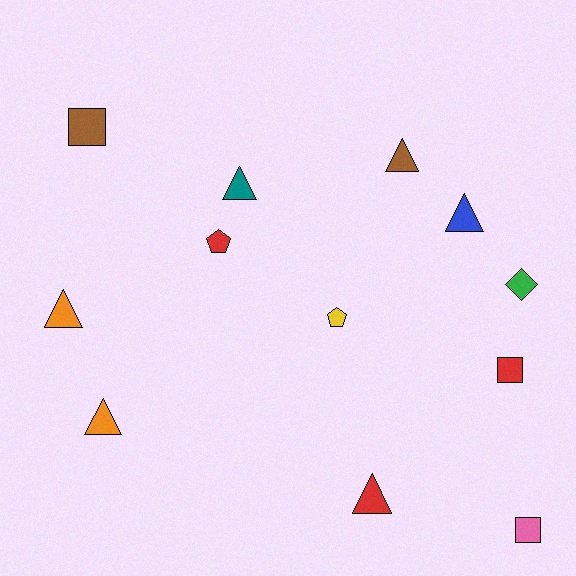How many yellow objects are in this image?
There is 1 yellow object.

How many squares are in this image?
There are 3 squares.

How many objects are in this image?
There are 12 objects.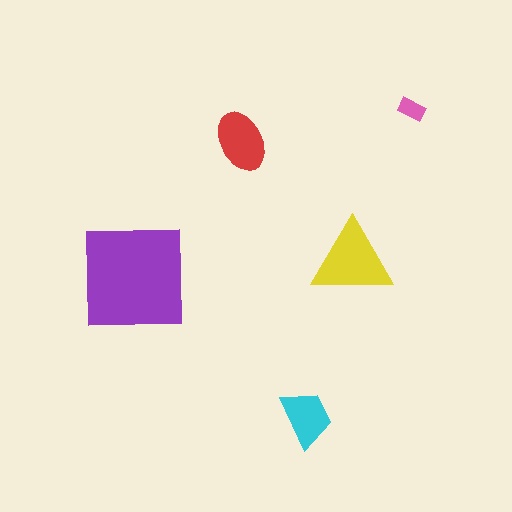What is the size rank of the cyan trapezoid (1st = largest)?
4th.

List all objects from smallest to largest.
The pink rectangle, the cyan trapezoid, the red ellipse, the yellow triangle, the purple square.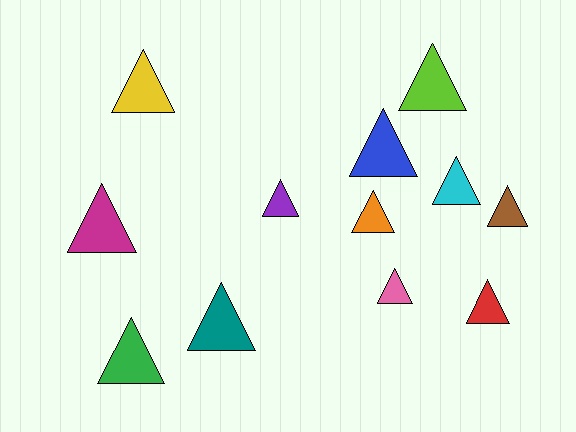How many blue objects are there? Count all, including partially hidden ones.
There is 1 blue object.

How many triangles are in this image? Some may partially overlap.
There are 12 triangles.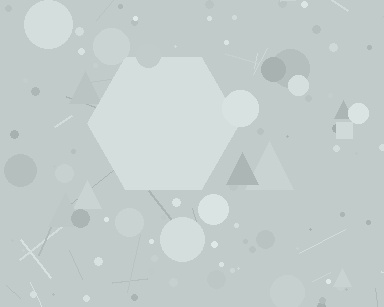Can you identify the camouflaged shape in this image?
The camouflaged shape is a hexagon.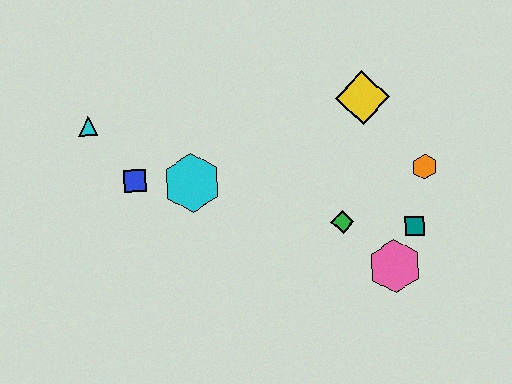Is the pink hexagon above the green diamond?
No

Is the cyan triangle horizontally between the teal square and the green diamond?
No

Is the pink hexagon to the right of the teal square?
No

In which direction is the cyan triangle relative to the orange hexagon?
The cyan triangle is to the left of the orange hexagon.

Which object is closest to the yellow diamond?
The orange hexagon is closest to the yellow diamond.